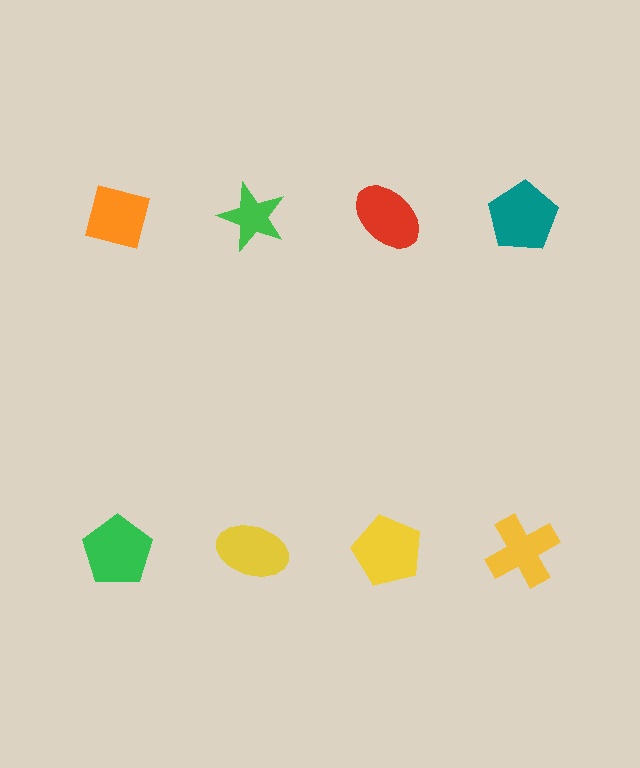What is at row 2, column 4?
A yellow cross.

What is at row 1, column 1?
An orange square.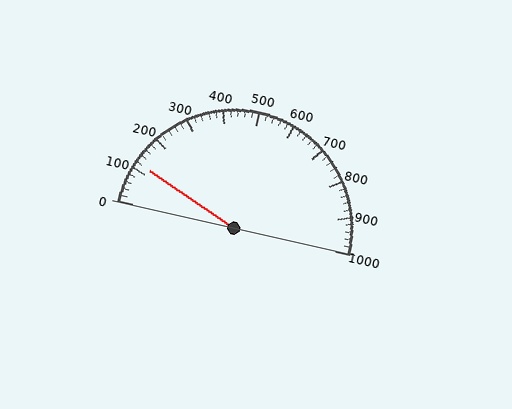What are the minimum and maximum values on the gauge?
The gauge ranges from 0 to 1000.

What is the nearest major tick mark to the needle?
The nearest major tick mark is 100.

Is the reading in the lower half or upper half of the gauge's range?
The reading is in the lower half of the range (0 to 1000).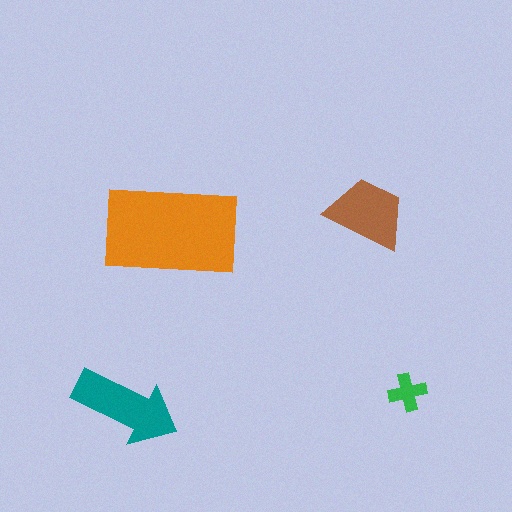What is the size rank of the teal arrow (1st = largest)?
2nd.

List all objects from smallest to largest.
The green cross, the brown trapezoid, the teal arrow, the orange rectangle.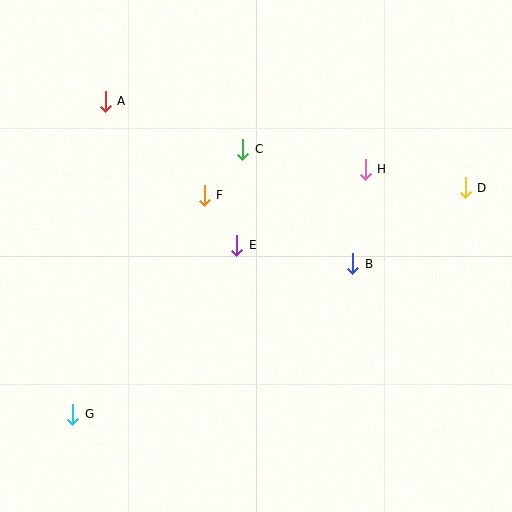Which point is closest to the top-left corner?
Point A is closest to the top-left corner.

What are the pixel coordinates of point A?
Point A is at (105, 101).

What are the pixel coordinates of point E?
Point E is at (237, 245).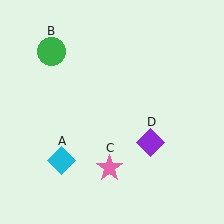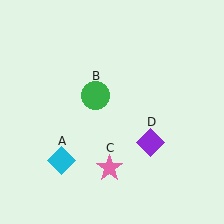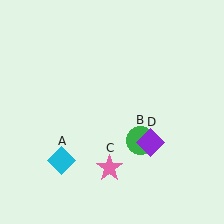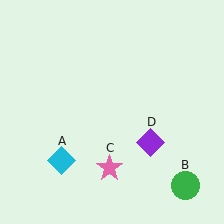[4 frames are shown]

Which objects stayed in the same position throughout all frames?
Cyan diamond (object A) and pink star (object C) and purple diamond (object D) remained stationary.